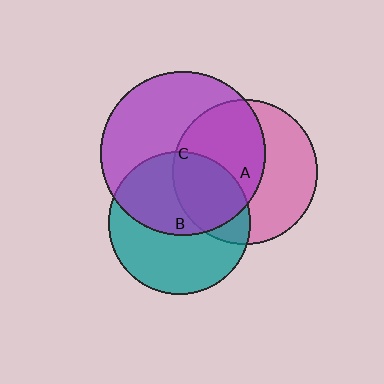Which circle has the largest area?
Circle C (purple).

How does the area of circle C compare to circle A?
Approximately 1.3 times.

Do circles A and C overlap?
Yes.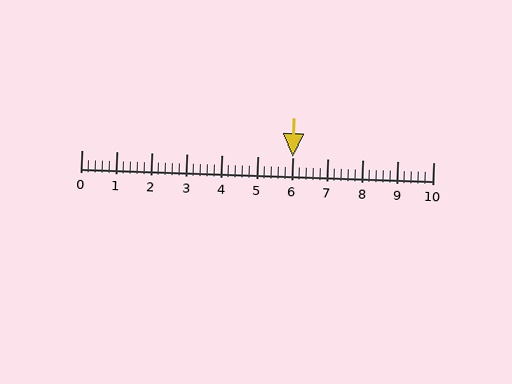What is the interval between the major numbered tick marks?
The major tick marks are spaced 1 units apart.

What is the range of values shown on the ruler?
The ruler shows values from 0 to 10.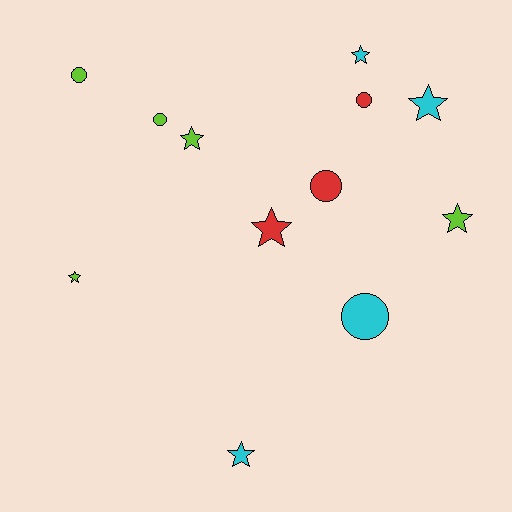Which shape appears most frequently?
Star, with 7 objects.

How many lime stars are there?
There are 3 lime stars.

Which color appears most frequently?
Lime, with 5 objects.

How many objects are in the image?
There are 12 objects.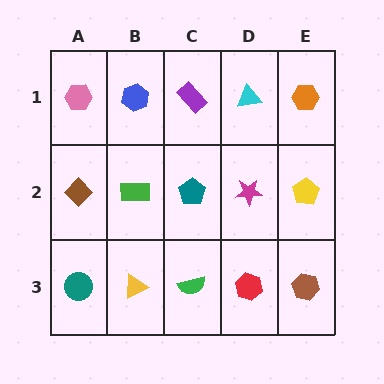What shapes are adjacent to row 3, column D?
A magenta star (row 2, column D), a green semicircle (row 3, column C), a brown hexagon (row 3, column E).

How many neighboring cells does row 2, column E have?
3.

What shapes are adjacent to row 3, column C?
A teal pentagon (row 2, column C), a yellow triangle (row 3, column B), a red hexagon (row 3, column D).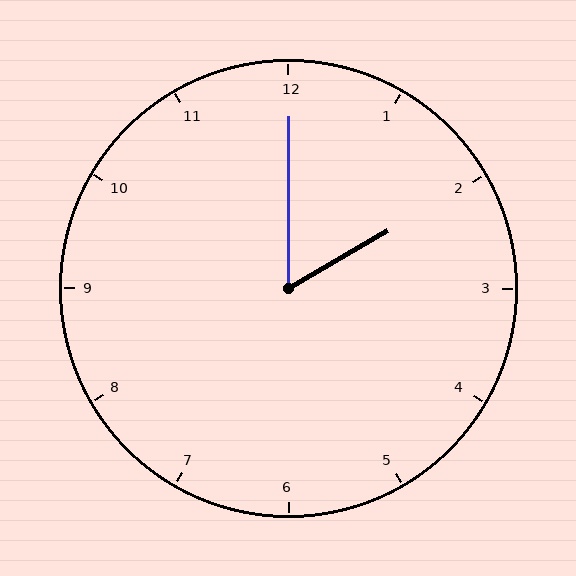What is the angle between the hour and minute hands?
Approximately 60 degrees.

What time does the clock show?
2:00.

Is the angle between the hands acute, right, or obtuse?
It is acute.